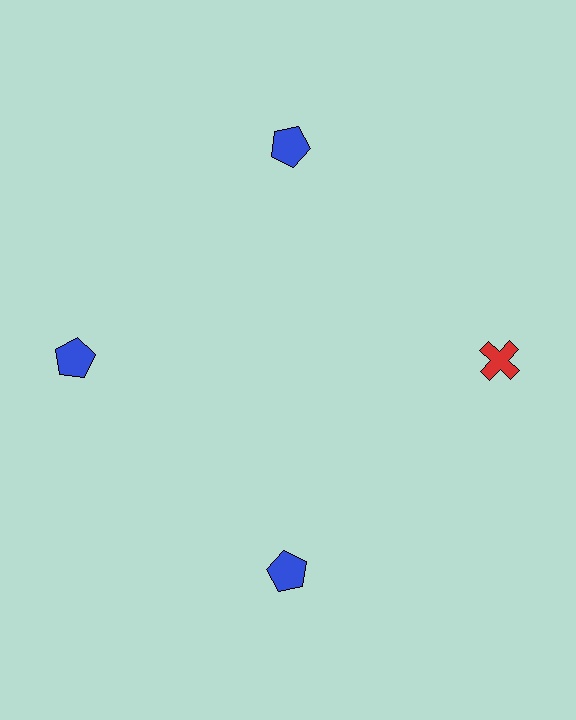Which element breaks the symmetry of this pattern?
The red cross at roughly the 3 o'clock position breaks the symmetry. All other shapes are blue pentagons.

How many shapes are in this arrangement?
There are 4 shapes arranged in a ring pattern.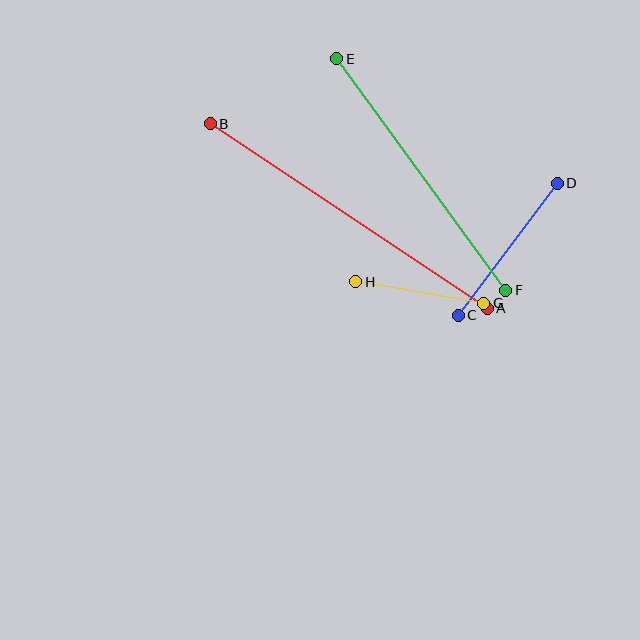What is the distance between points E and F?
The distance is approximately 287 pixels.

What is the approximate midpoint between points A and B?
The midpoint is at approximately (349, 216) pixels.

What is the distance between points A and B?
The distance is approximately 333 pixels.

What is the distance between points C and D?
The distance is approximately 165 pixels.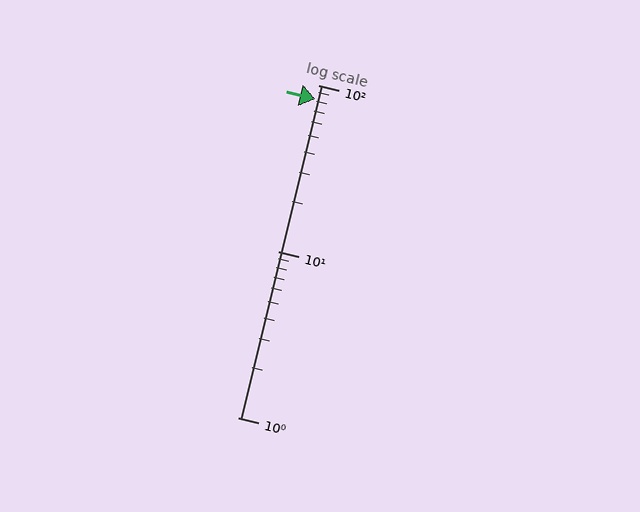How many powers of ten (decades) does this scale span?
The scale spans 2 decades, from 1 to 100.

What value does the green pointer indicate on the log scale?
The pointer indicates approximately 82.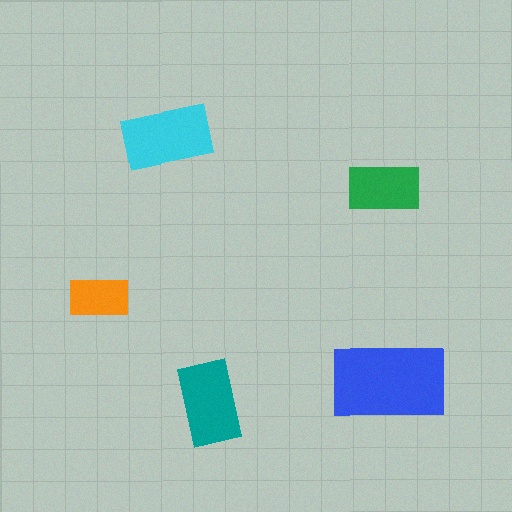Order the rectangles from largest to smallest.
the blue one, the cyan one, the teal one, the green one, the orange one.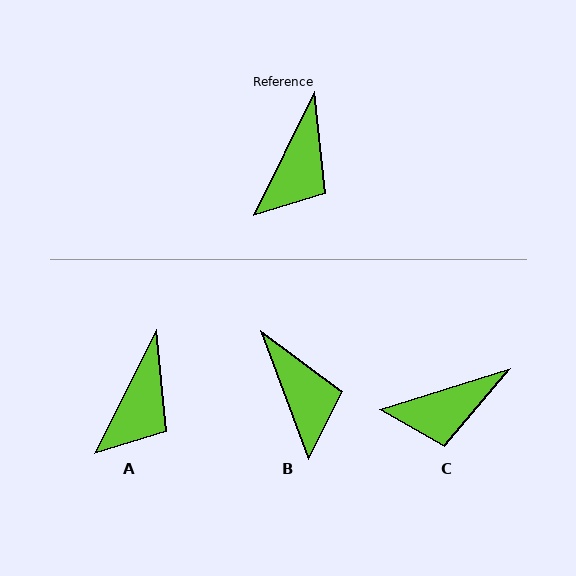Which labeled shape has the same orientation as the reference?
A.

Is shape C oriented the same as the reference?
No, it is off by about 46 degrees.